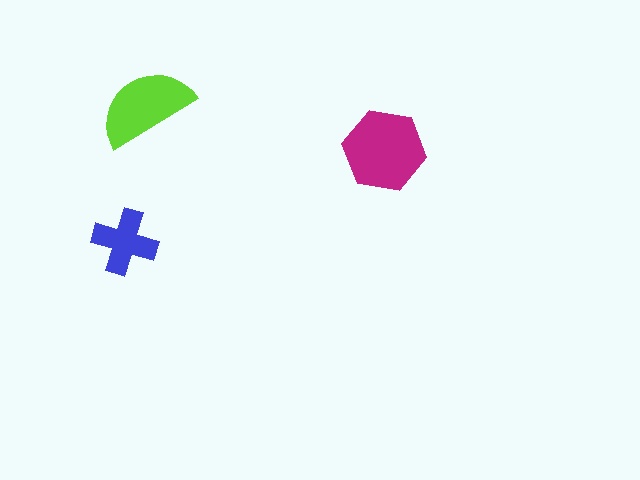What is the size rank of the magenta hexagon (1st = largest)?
1st.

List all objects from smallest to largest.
The blue cross, the lime semicircle, the magenta hexagon.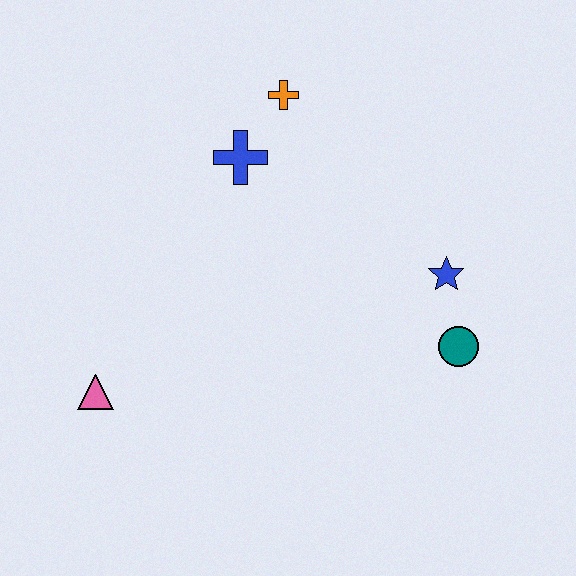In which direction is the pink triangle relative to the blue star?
The pink triangle is to the left of the blue star.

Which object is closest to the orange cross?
The blue cross is closest to the orange cross.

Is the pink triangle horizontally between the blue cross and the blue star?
No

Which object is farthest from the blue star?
The pink triangle is farthest from the blue star.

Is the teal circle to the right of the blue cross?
Yes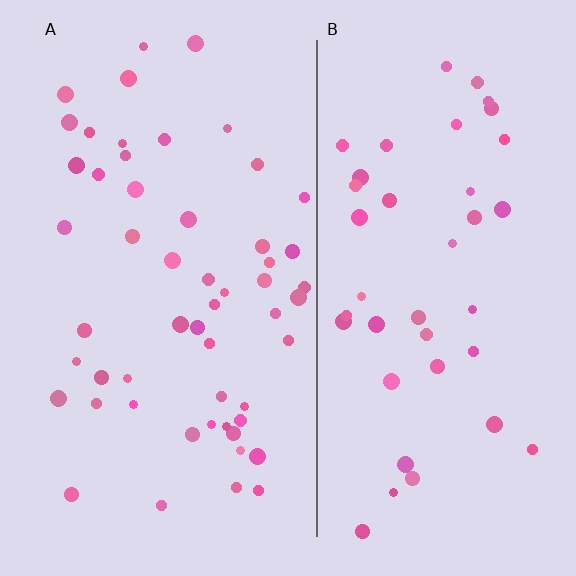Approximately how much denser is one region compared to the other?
Approximately 1.3× — region A over region B.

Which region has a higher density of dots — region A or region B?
A (the left).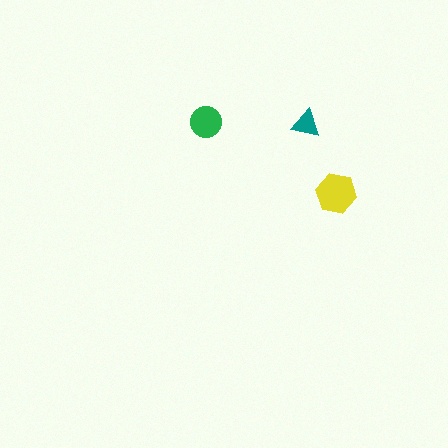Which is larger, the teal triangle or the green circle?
The green circle.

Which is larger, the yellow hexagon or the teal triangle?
The yellow hexagon.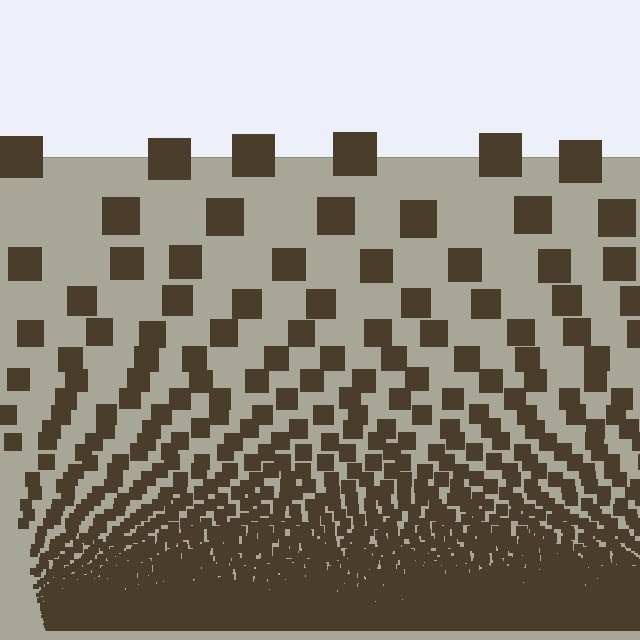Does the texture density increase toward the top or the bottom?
Density increases toward the bottom.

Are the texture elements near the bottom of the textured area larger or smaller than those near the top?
Smaller. The gradient is inverted — elements near the bottom are smaller and denser.